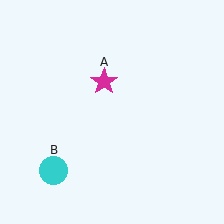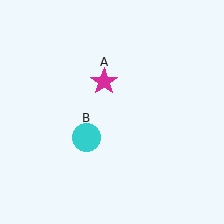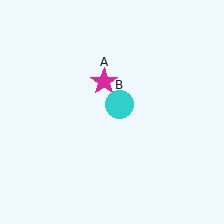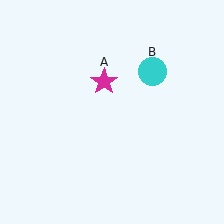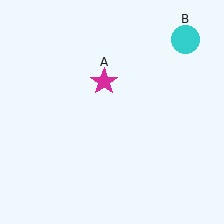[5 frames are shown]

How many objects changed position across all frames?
1 object changed position: cyan circle (object B).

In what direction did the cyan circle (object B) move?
The cyan circle (object B) moved up and to the right.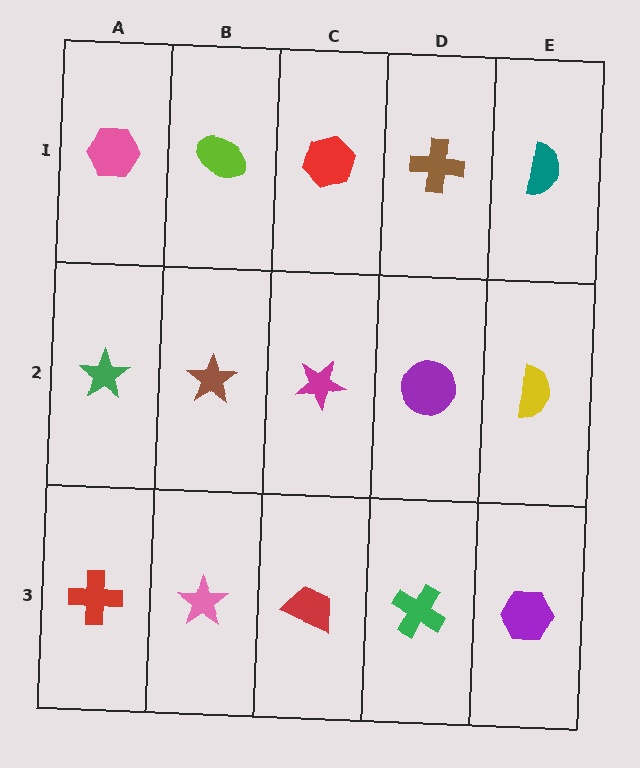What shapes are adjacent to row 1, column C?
A magenta star (row 2, column C), a lime ellipse (row 1, column B), a brown cross (row 1, column D).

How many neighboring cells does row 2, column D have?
4.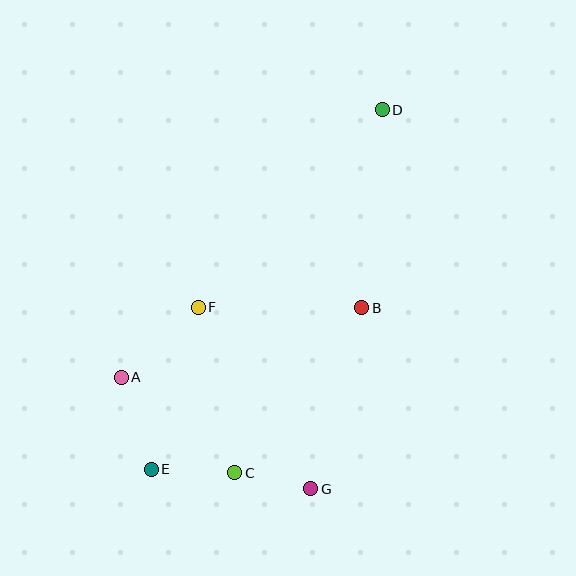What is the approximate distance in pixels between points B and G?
The distance between B and G is approximately 188 pixels.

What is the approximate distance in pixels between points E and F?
The distance between E and F is approximately 168 pixels.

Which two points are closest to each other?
Points C and G are closest to each other.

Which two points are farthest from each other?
Points D and E are farthest from each other.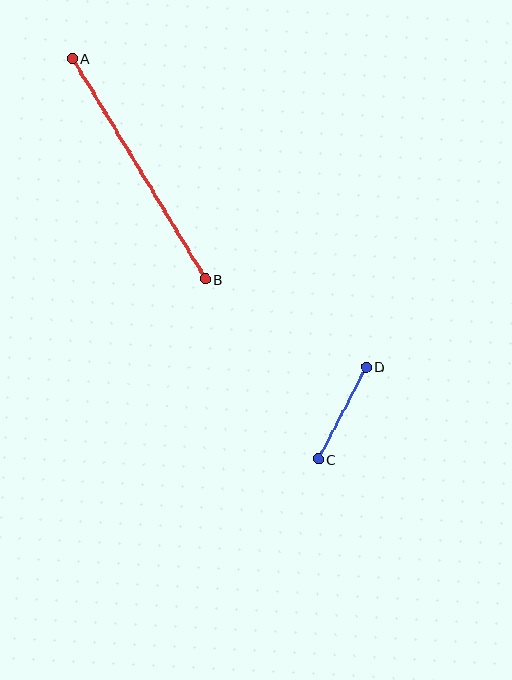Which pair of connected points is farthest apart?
Points A and B are farthest apart.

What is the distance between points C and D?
The distance is approximately 104 pixels.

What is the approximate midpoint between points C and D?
The midpoint is at approximately (342, 413) pixels.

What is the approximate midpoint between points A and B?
The midpoint is at approximately (139, 169) pixels.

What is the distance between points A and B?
The distance is approximately 257 pixels.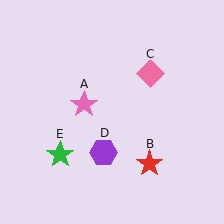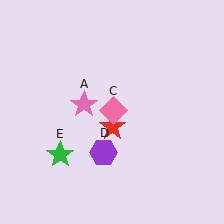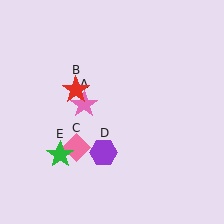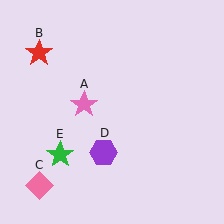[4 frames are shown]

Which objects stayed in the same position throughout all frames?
Pink star (object A) and purple hexagon (object D) and green star (object E) remained stationary.